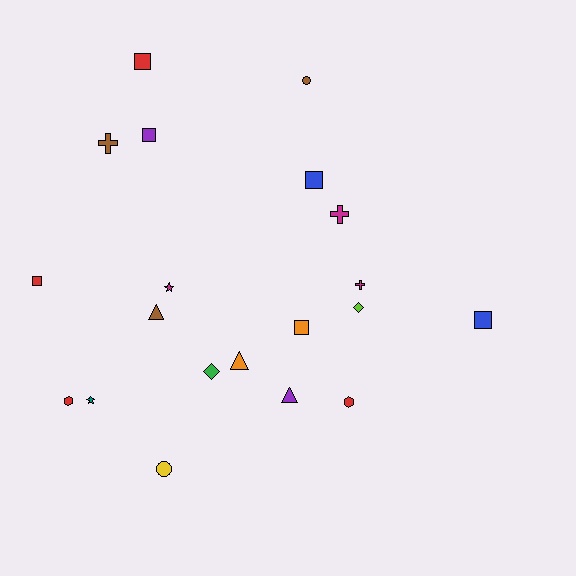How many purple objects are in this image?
There are 2 purple objects.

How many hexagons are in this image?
There are 2 hexagons.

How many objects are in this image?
There are 20 objects.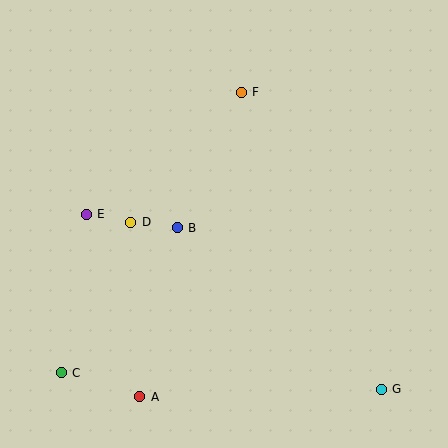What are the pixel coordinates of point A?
Point A is at (140, 397).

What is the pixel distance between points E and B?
The distance between E and B is 92 pixels.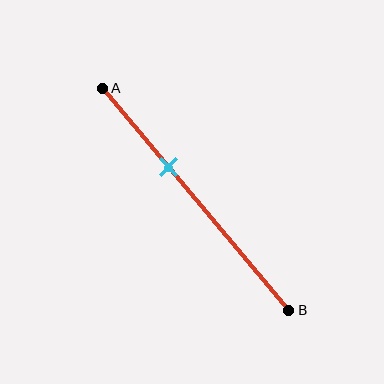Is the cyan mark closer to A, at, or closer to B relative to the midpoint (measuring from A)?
The cyan mark is closer to point A than the midpoint of segment AB.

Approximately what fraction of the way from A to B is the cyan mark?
The cyan mark is approximately 35% of the way from A to B.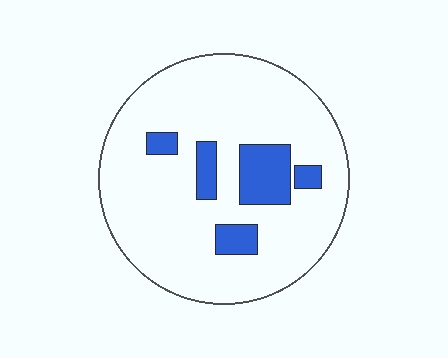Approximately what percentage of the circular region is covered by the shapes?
Approximately 15%.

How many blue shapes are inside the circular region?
5.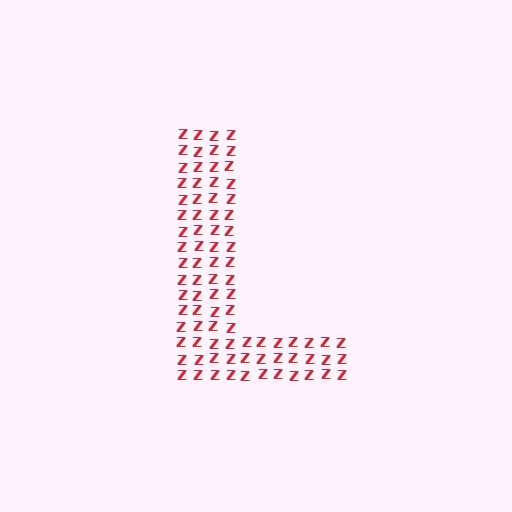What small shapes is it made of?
It is made of small letter Z's.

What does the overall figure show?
The overall figure shows the letter L.